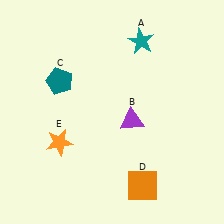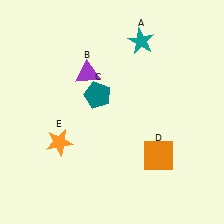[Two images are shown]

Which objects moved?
The objects that moved are: the purple triangle (B), the teal pentagon (C), the orange square (D).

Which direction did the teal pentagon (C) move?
The teal pentagon (C) moved right.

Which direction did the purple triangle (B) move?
The purple triangle (B) moved up.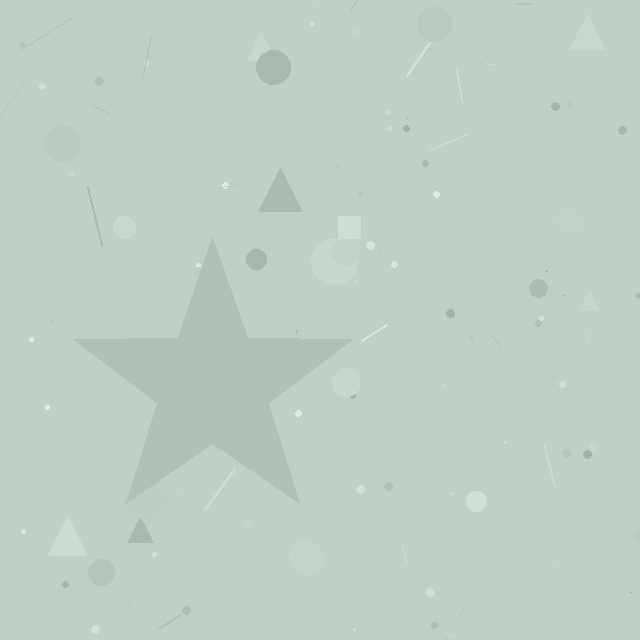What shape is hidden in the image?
A star is hidden in the image.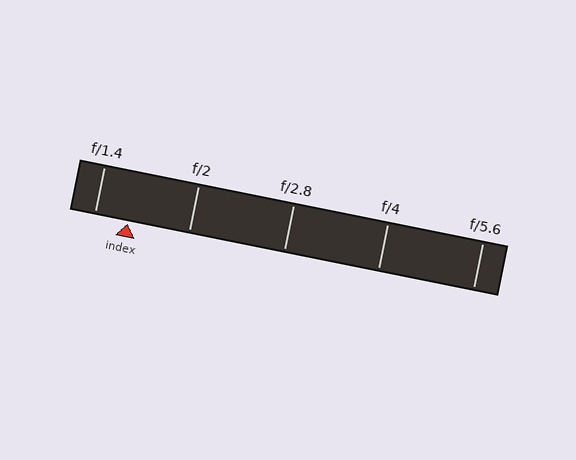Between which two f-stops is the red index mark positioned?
The index mark is between f/1.4 and f/2.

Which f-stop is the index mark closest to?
The index mark is closest to f/1.4.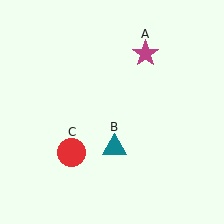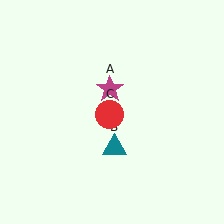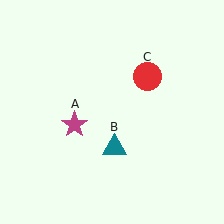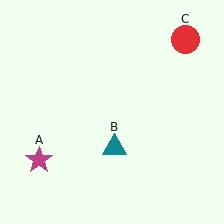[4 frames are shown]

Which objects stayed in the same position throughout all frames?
Teal triangle (object B) remained stationary.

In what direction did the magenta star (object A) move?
The magenta star (object A) moved down and to the left.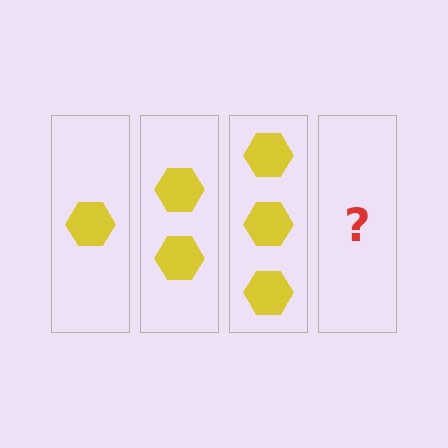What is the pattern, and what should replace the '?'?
The pattern is that each step adds one more hexagon. The '?' should be 4 hexagons.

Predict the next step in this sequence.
The next step is 4 hexagons.